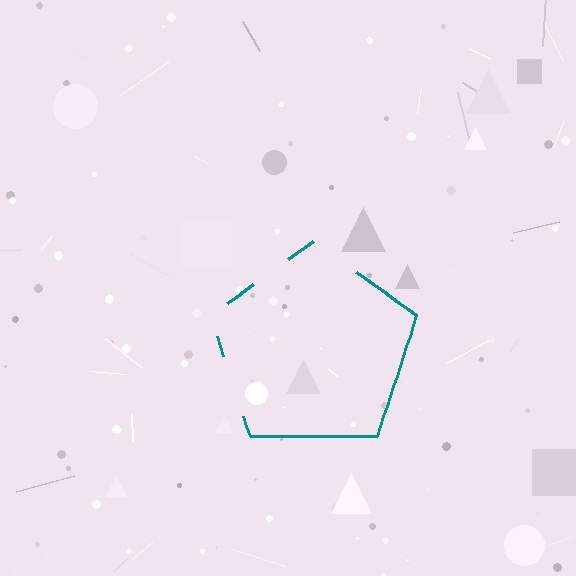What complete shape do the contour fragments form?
The contour fragments form a pentagon.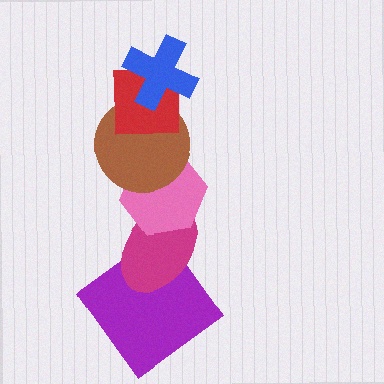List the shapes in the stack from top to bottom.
From top to bottom: the blue cross, the red square, the brown circle, the pink hexagon, the magenta ellipse, the purple diamond.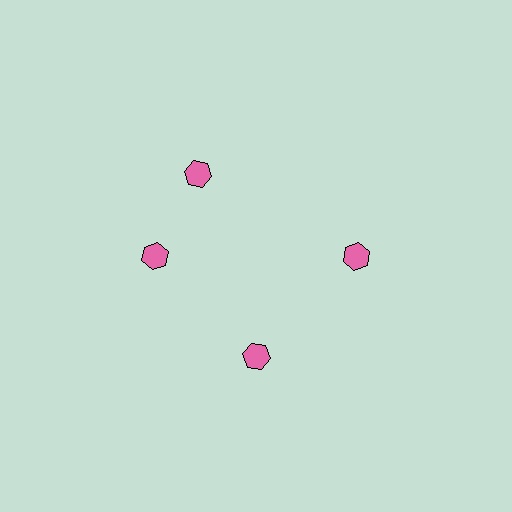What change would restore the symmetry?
The symmetry would be restored by rotating it back into even spacing with its neighbors so that all 4 hexagons sit at equal angles and equal distance from the center.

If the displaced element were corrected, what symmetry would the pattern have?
It would have 4-fold rotational symmetry — the pattern would map onto itself every 90 degrees.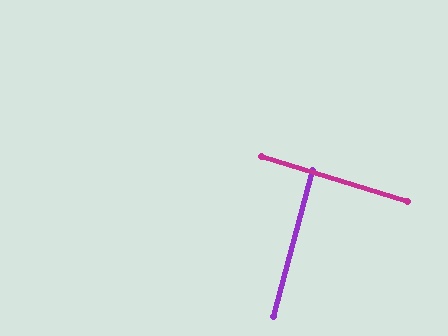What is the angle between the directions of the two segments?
Approximately 88 degrees.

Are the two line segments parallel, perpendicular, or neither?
Perpendicular — they meet at approximately 88°.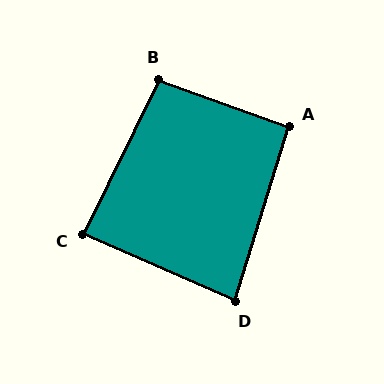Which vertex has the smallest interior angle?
D, at approximately 84 degrees.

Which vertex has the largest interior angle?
B, at approximately 96 degrees.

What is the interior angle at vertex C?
Approximately 87 degrees (approximately right).